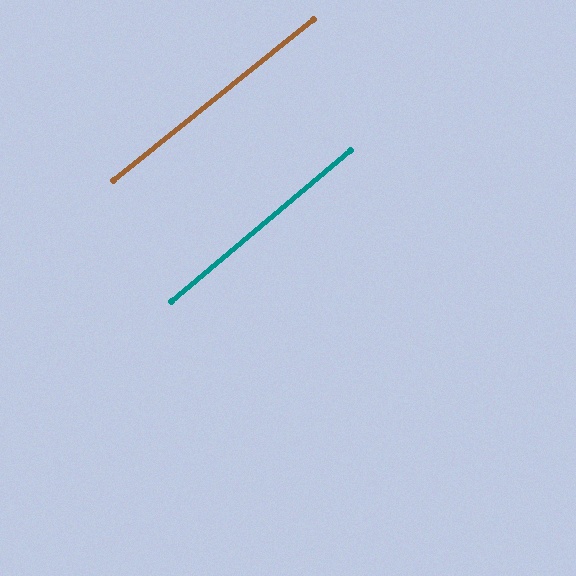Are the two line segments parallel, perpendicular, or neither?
Parallel — their directions differ by only 1.3°.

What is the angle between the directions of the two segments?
Approximately 1 degree.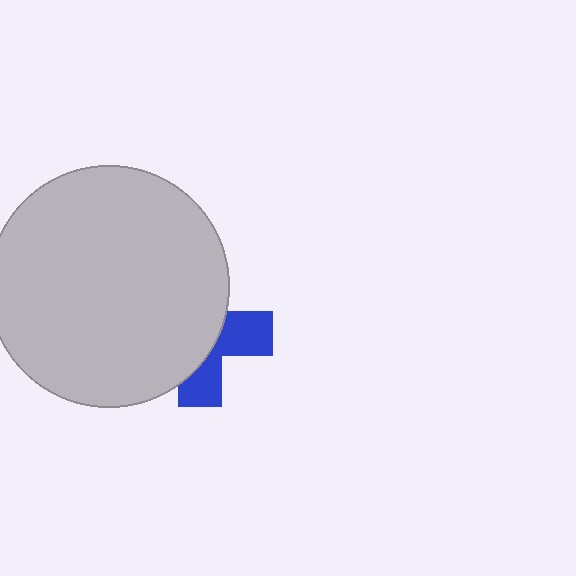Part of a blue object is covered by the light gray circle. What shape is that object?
It is a cross.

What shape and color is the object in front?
The object in front is a light gray circle.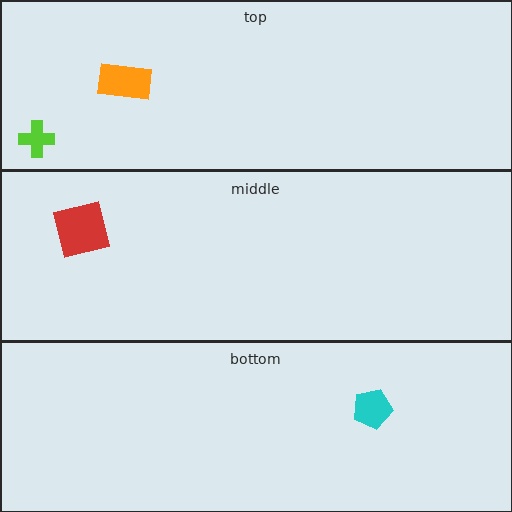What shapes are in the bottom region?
The cyan pentagon.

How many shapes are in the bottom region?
1.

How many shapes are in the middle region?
1.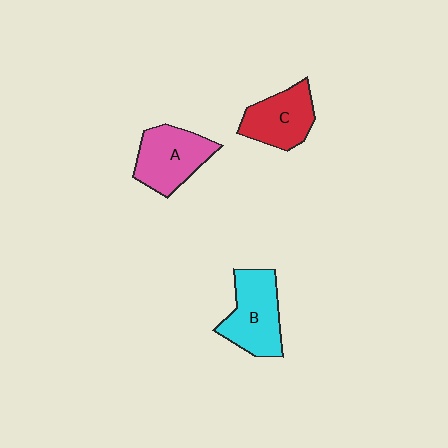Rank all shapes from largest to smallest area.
From largest to smallest: B (cyan), A (pink), C (red).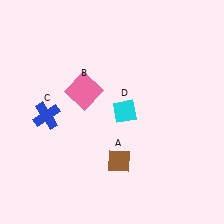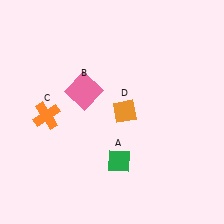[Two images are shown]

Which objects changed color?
A changed from brown to green. C changed from blue to orange. D changed from cyan to orange.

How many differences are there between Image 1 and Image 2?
There are 3 differences between the two images.